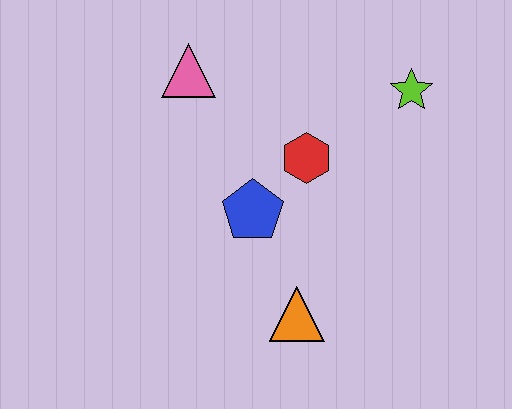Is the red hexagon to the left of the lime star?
Yes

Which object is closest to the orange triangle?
The blue pentagon is closest to the orange triangle.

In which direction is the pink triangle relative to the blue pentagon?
The pink triangle is above the blue pentagon.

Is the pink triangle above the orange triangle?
Yes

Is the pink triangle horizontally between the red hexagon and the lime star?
No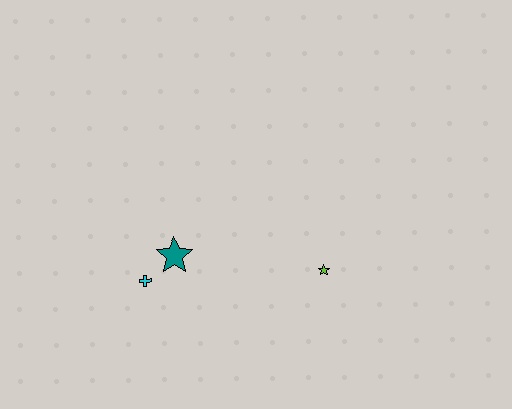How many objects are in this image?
There are 3 objects.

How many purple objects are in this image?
There are no purple objects.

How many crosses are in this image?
There is 1 cross.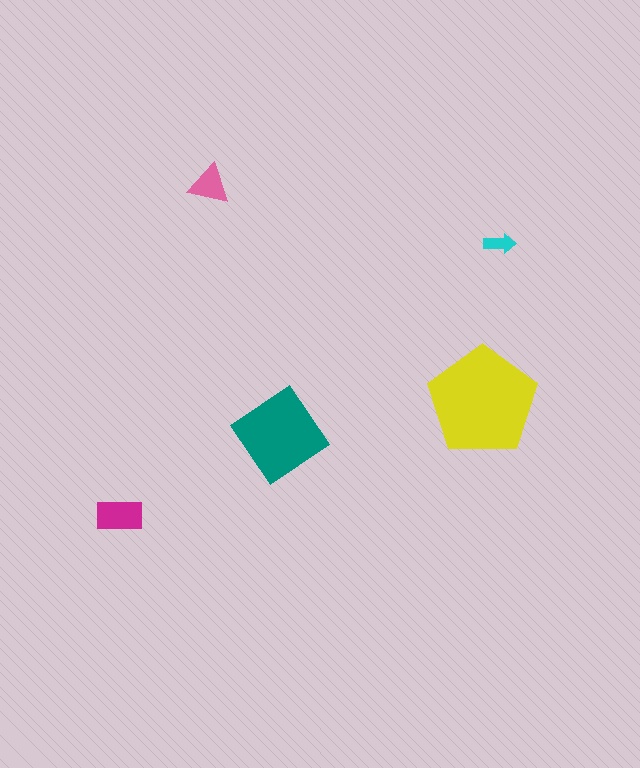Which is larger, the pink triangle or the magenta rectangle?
The magenta rectangle.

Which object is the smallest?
The cyan arrow.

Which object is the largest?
The yellow pentagon.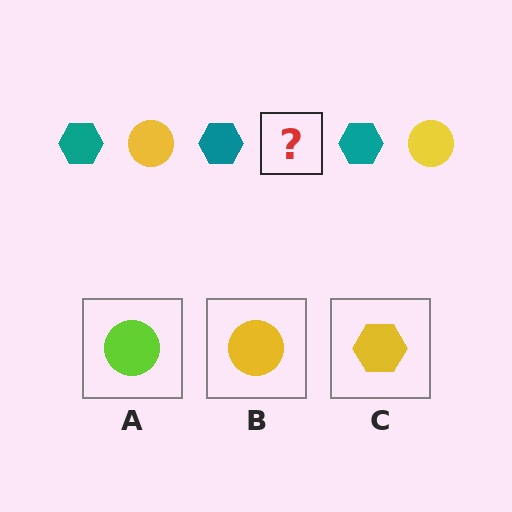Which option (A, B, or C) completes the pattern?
B.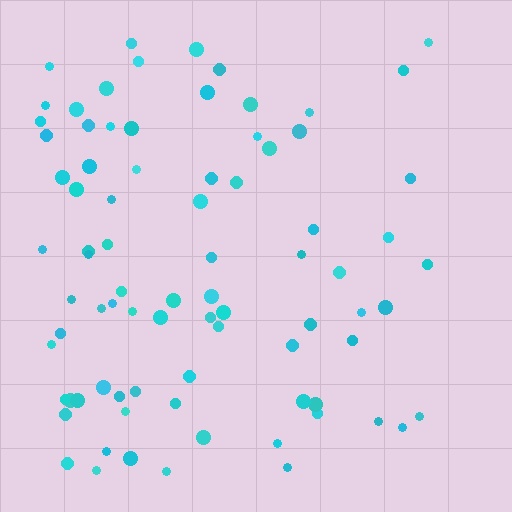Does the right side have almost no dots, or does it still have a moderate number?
Still a moderate number, just noticeably fewer than the left.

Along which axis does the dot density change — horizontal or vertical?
Horizontal.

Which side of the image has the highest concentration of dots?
The left.